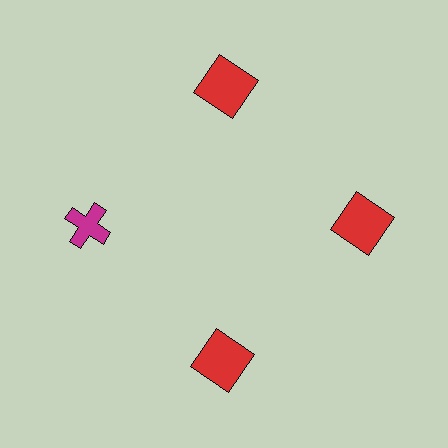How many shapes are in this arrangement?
There are 4 shapes arranged in a ring pattern.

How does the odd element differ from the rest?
It differs in both color (magenta instead of red) and shape (cross instead of square).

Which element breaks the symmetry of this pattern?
The magenta cross at roughly the 9 o'clock position breaks the symmetry. All other shapes are red squares.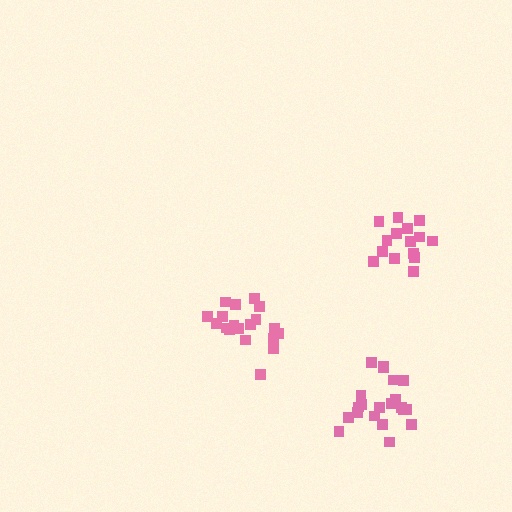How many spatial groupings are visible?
There are 3 spatial groupings.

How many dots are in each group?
Group 1: 19 dots, Group 2: 21 dots, Group 3: 15 dots (55 total).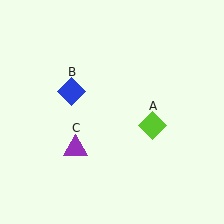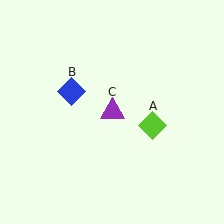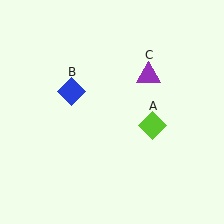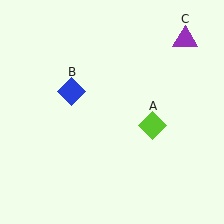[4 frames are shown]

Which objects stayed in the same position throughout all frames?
Lime diamond (object A) and blue diamond (object B) remained stationary.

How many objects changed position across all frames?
1 object changed position: purple triangle (object C).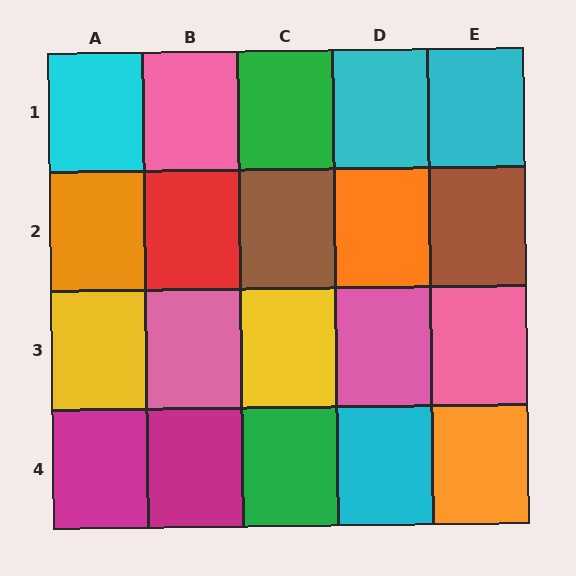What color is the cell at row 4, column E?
Orange.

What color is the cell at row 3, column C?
Yellow.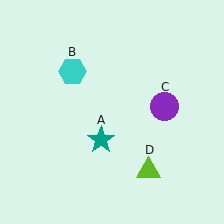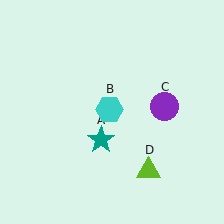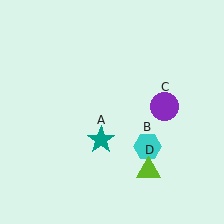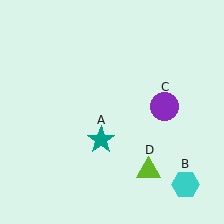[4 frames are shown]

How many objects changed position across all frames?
1 object changed position: cyan hexagon (object B).